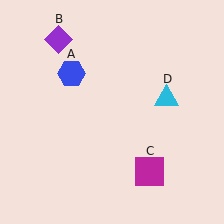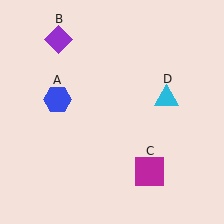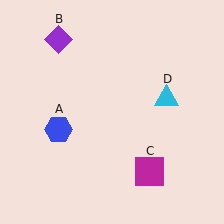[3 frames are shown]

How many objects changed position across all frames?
1 object changed position: blue hexagon (object A).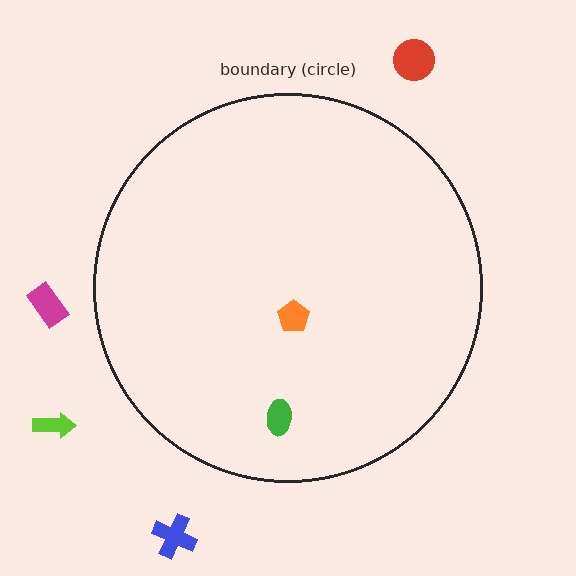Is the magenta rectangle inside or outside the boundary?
Outside.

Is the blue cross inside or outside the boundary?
Outside.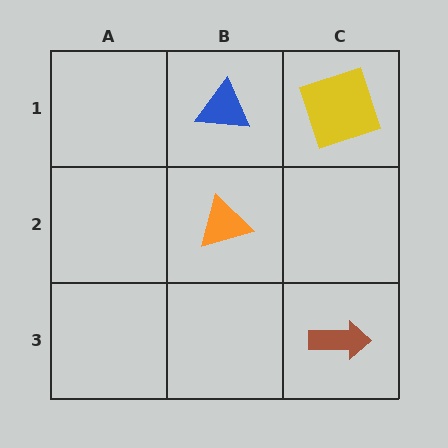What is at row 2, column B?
An orange triangle.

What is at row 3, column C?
A brown arrow.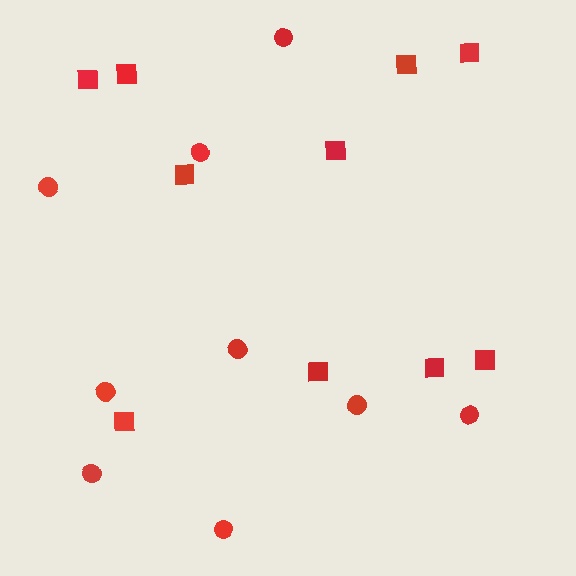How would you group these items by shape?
There are 2 groups: one group of circles (9) and one group of squares (10).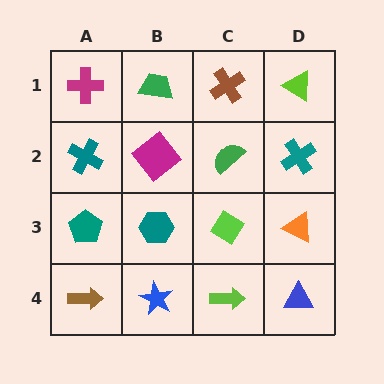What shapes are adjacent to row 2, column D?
A lime triangle (row 1, column D), an orange triangle (row 3, column D), a green semicircle (row 2, column C).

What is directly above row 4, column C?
A lime diamond.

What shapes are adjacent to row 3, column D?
A teal cross (row 2, column D), a blue triangle (row 4, column D), a lime diamond (row 3, column C).